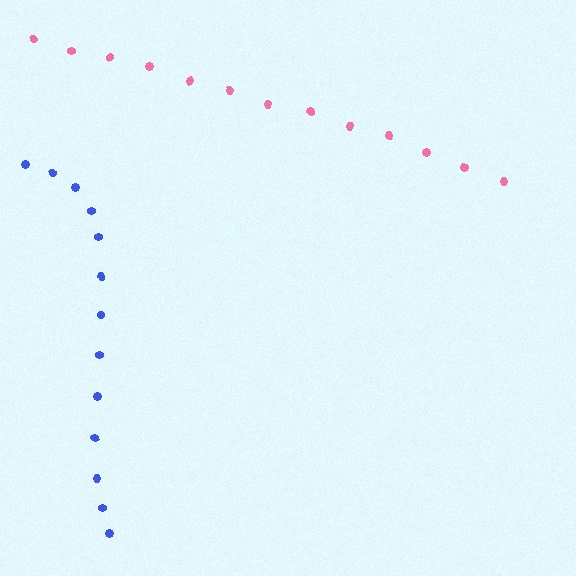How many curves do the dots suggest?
There are 2 distinct paths.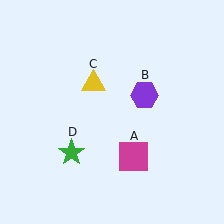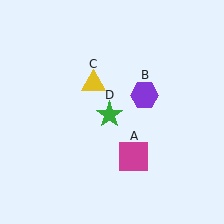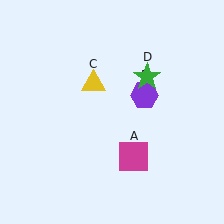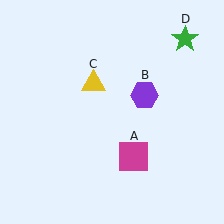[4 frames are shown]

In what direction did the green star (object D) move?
The green star (object D) moved up and to the right.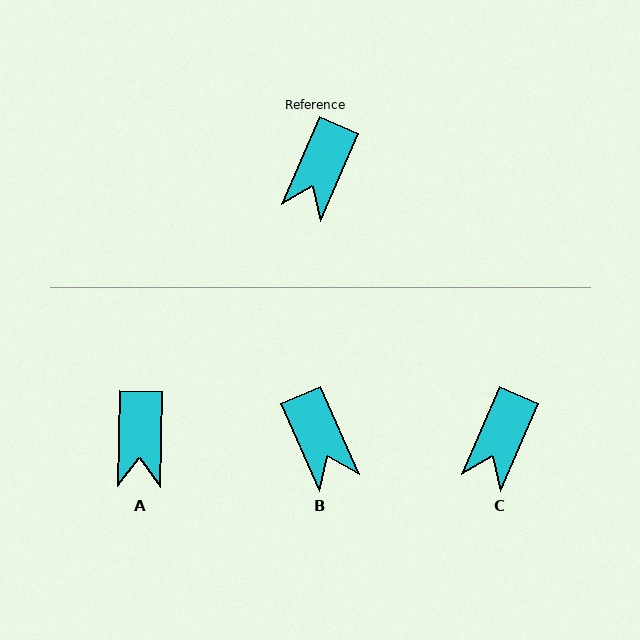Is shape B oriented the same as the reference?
No, it is off by about 47 degrees.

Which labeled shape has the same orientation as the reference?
C.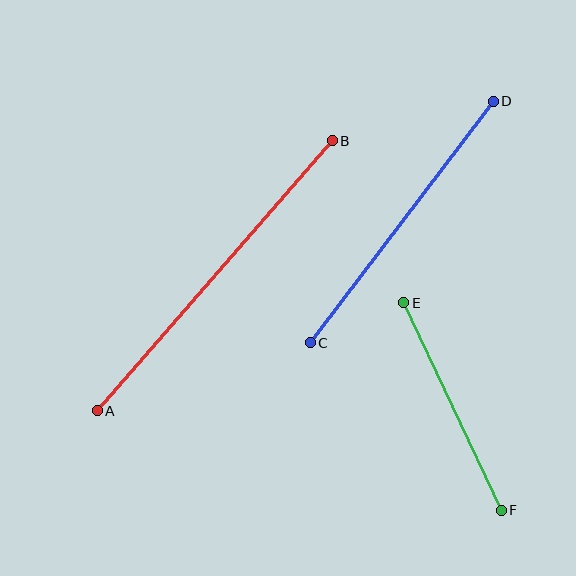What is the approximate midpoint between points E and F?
The midpoint is at approximately (453, 407) pixels.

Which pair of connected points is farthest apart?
Points A and B are farthest apart.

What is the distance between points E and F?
The distance is approximately 230 pixels.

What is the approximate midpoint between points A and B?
The midpoint is at approximately (215, 276) pixels.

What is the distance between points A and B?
The distance is approximately 358 pixels.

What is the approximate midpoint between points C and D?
The midpoint is at approximately (402, 222) pixels.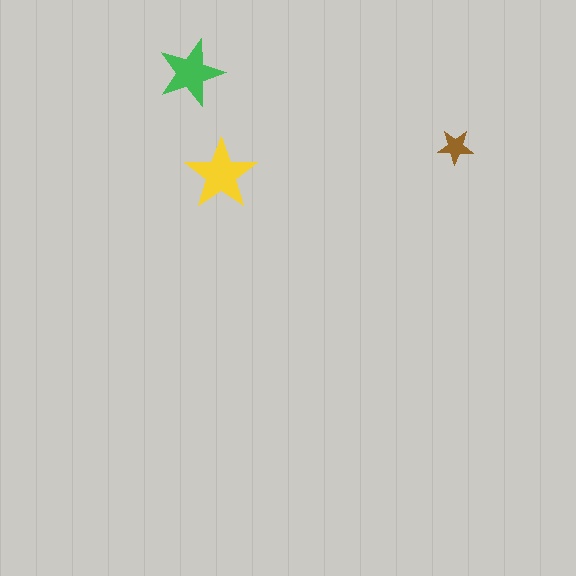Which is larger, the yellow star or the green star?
The yellow one.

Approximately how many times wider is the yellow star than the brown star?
About 2 times wider.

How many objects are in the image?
There are 3 objects in the image.